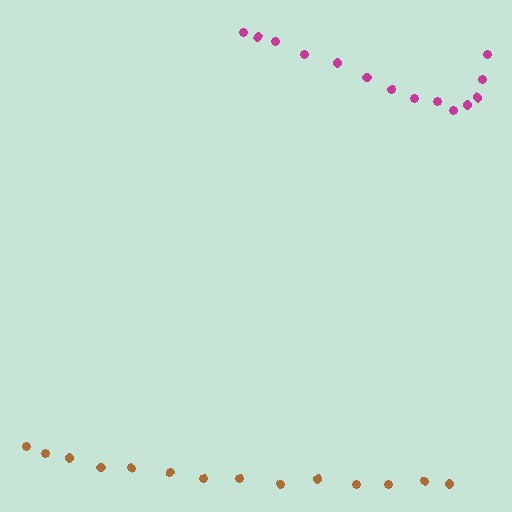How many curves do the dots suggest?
There are 2 distinct paths.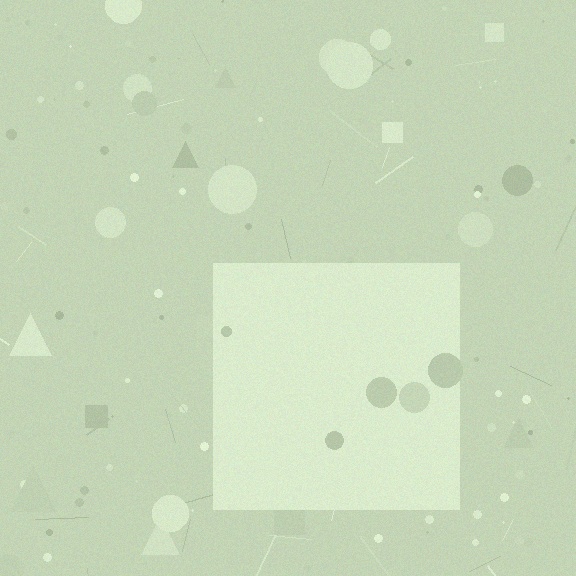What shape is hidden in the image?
A square is hidden in the image.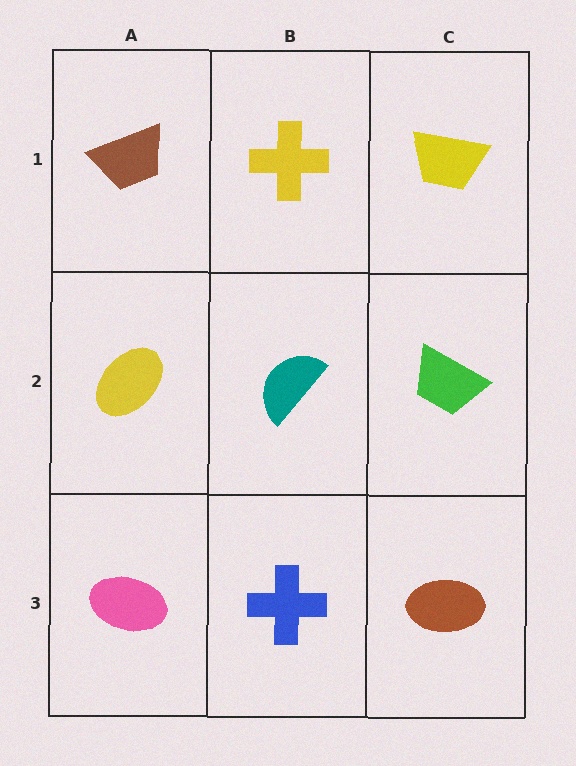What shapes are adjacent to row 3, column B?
A teal semicircle (row 2, column B), a pink ellipse (row 3, column A), a brown ellipse (row 3, column C).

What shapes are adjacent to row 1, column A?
A yellow ellipse (row 2, column A), a yellow cross (row 1, column B).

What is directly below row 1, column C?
A green trapezoid.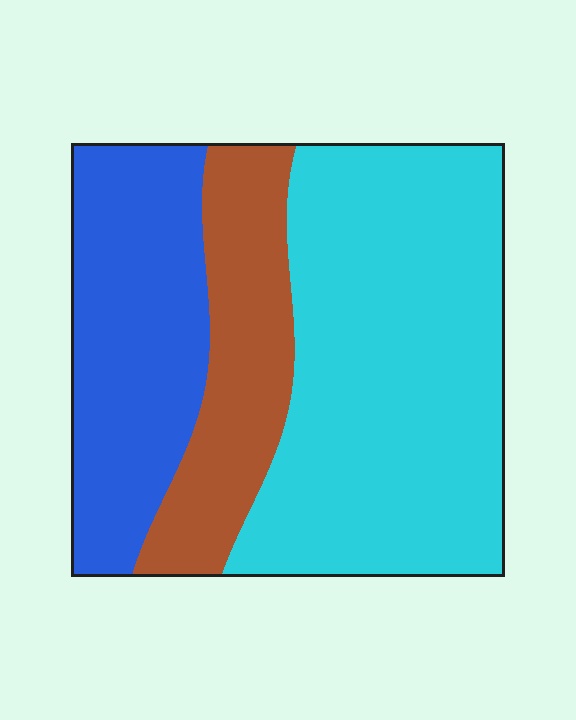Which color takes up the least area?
Brown, at roughly 20%.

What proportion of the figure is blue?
Blue takes up between a sixth and a third of the figure.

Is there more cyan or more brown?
Cyan.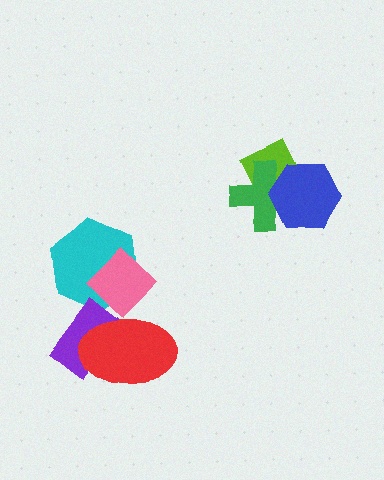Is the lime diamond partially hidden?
Yes, it is partially covered by another shape.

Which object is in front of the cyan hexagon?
The pink diamond is in front of the cyan hexagon.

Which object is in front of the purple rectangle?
The red ellipse is in front of the purple rectangle.